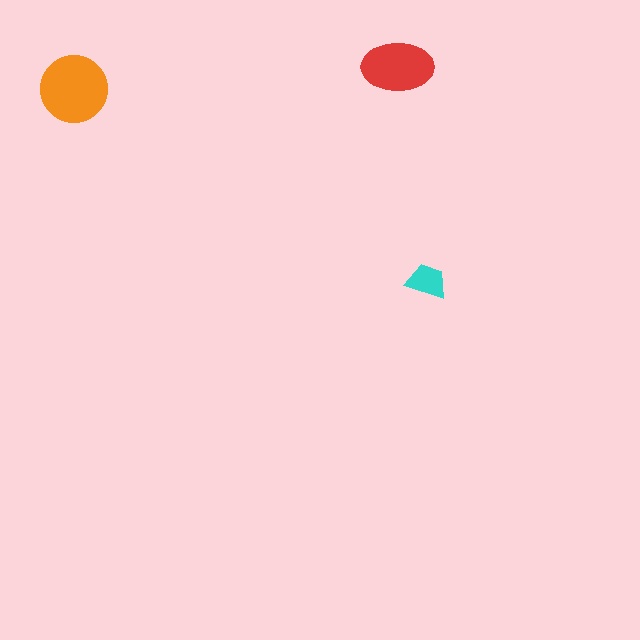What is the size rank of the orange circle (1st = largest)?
1st.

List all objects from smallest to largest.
The cyan trapezoid, the red ellipse, the orange circle.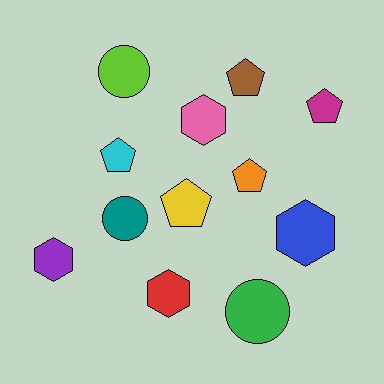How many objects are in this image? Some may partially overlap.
There are 12 objects.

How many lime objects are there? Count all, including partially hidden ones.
There is 1 lime object.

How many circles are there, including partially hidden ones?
There are 3 circles.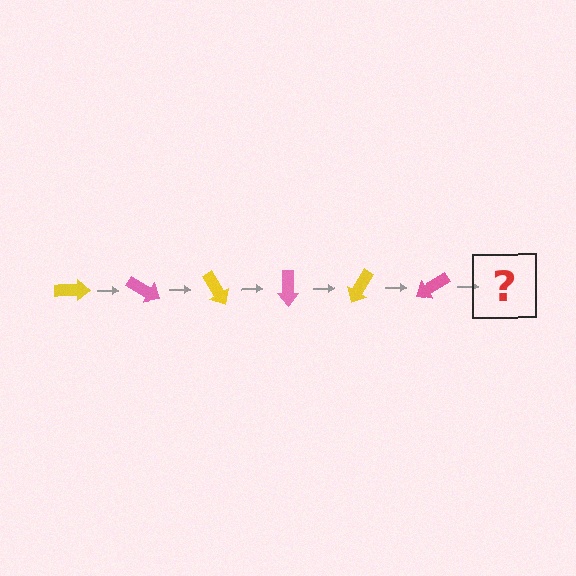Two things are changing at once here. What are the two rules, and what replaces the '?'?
The two rules are that it rotates 30 degrees each step and the color cycles through yellow and pink. The '?' should be a yellow arrow, rotated 180 degrees from the start.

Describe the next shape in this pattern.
It should be a yellow arrow, rotated 180 degrees from the start.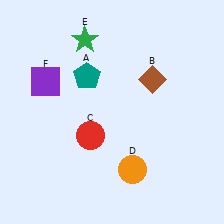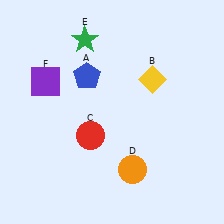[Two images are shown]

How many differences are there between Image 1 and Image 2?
There are 2 differences between the two images.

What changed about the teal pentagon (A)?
In Image 1, A is teal. In Image 2, it changed to blue.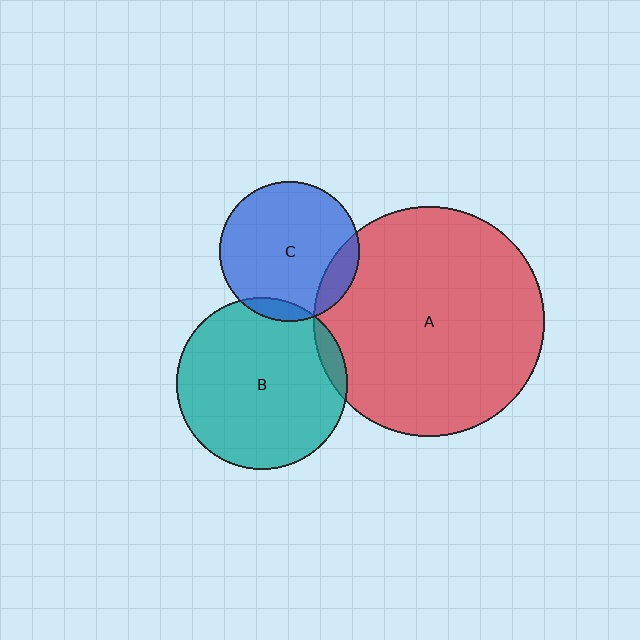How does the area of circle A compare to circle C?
Approximately 2.7 times.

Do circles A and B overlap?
Yes.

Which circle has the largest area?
Circle A (red).